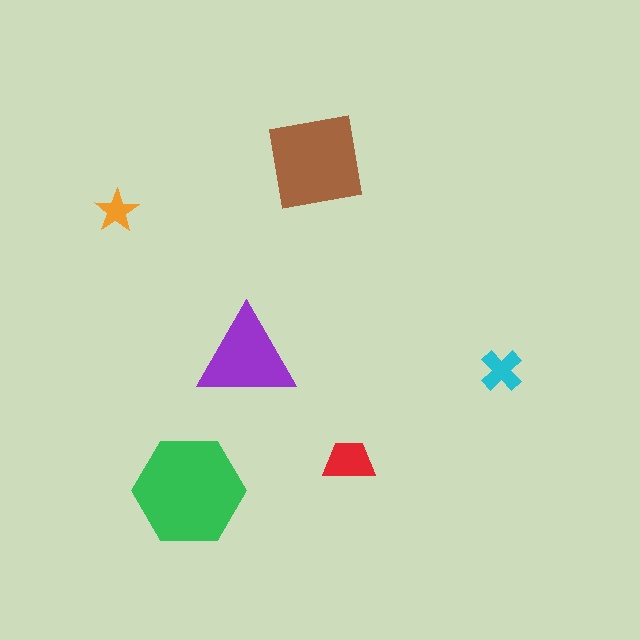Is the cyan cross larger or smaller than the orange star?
Larger.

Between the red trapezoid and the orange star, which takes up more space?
The red trapezoid.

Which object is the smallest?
The orange star.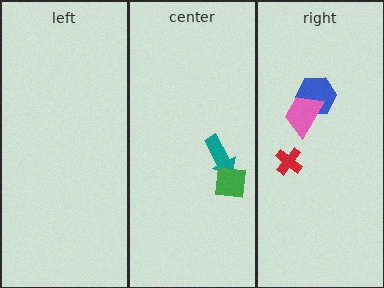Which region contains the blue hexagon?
The right region.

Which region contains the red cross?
The right region.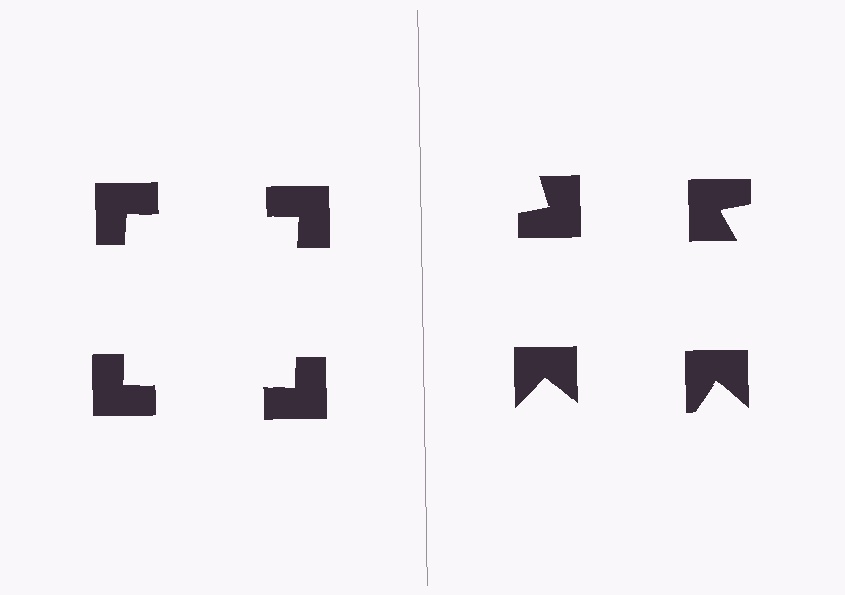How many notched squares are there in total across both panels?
8 — 4 on each side.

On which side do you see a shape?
An illusory square appears on the left side. On the right side the wedge cuts are rotated, so no coherent shape forms.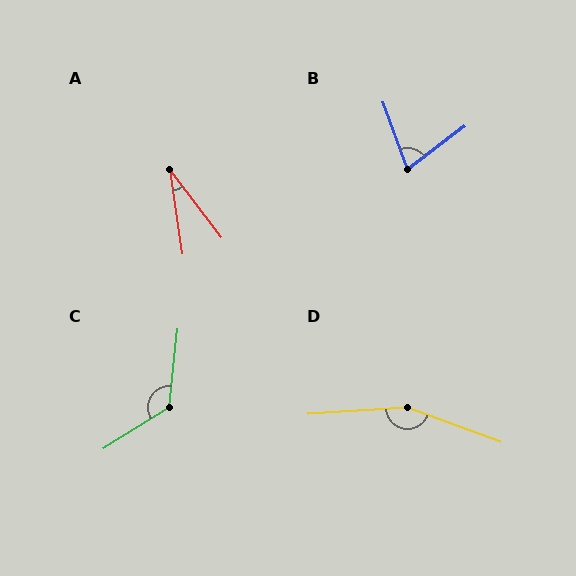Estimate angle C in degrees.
Approximately 128 degrees.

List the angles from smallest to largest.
A (29°), B (73°), C (128°), D (156°).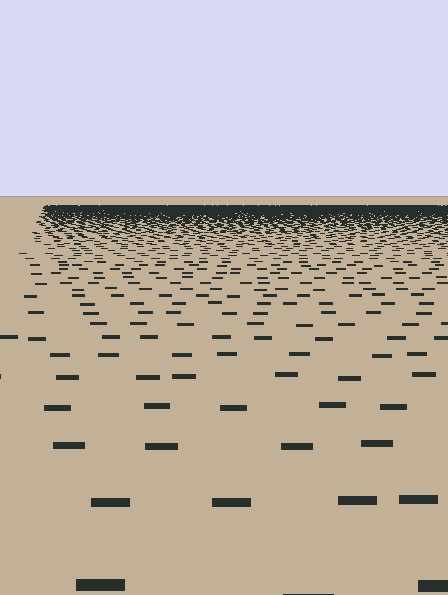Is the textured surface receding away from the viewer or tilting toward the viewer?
The surface is receding away from the viewer. Texture elements get smaller and denser toward the top.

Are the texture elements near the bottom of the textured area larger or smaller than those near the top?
Larger. Near the bottom, elements are closer to the viewer and appear at a bigger on-screen size.